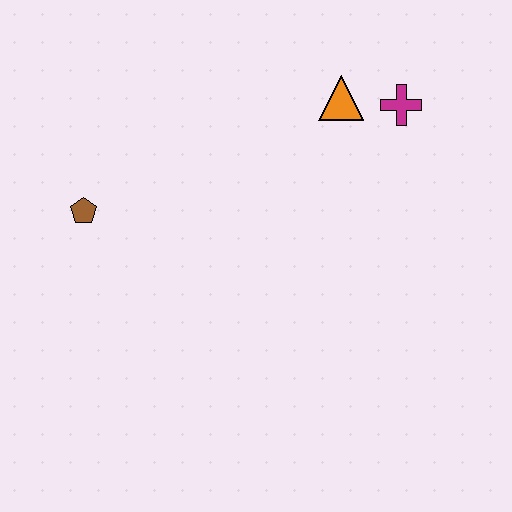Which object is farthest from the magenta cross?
The brown pentagon is farthest from the magenta cross.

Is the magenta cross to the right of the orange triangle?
Yes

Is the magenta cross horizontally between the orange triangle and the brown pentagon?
No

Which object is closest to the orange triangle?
The magenta cross is closest to the orange triangle.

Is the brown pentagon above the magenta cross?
No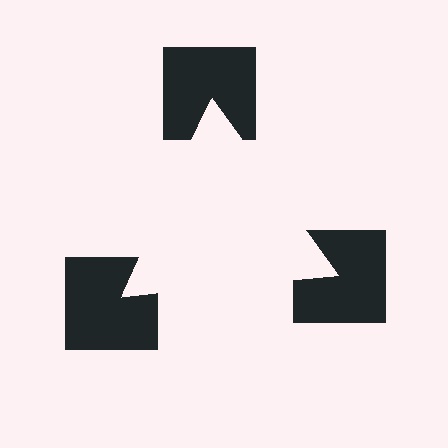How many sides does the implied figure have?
3 sides.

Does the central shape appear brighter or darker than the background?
It typically appears slightly brighter than the background, even though no actual brightness change is drawn.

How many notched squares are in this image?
There are 3 — one at each vertex of the illusory triangle.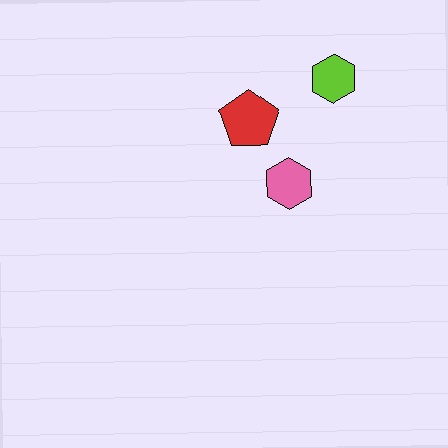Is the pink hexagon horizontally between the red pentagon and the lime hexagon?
Yes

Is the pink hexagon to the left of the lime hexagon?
Yes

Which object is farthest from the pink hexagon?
The lime hexagon is farthest from the pink hexagon.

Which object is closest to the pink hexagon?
The red pentagon is closest to the pink hexagon.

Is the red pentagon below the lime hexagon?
Yes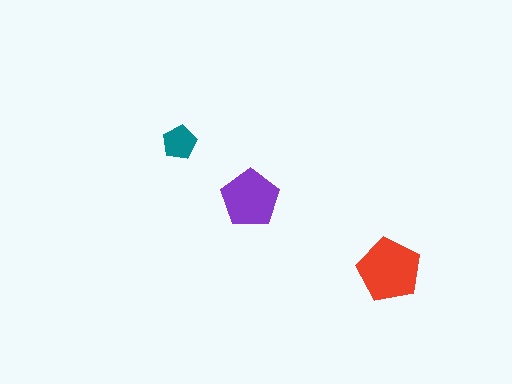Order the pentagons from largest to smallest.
the red one, the purple one, the teal one.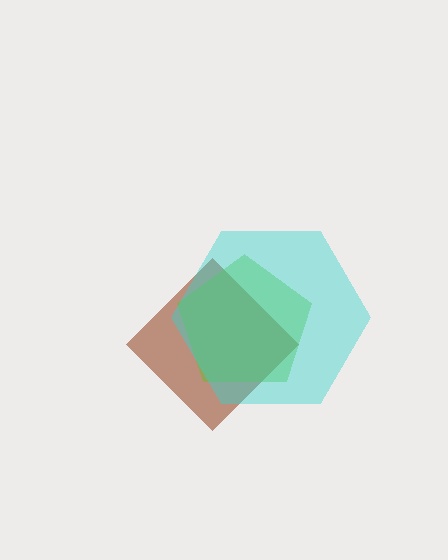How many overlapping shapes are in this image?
There are 3 overlapping shapes in the image.